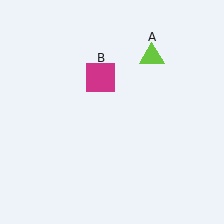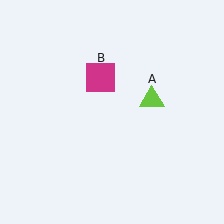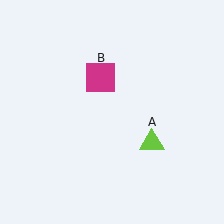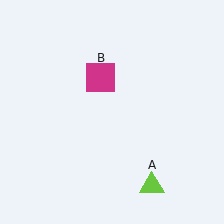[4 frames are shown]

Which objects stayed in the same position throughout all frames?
Magenta square (object B) remained stationary.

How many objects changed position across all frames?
1 object changed position: lime triangle (object A).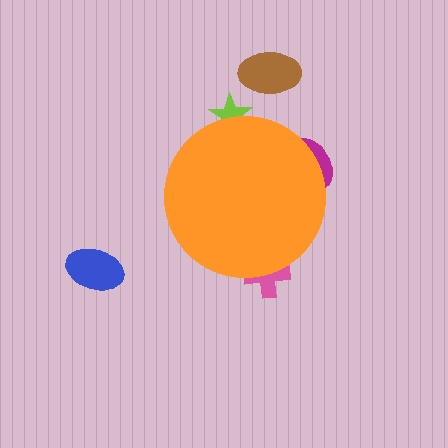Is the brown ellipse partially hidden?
No, the brown ellipse is fully visible.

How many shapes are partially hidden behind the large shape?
3 shapes are partially hidden.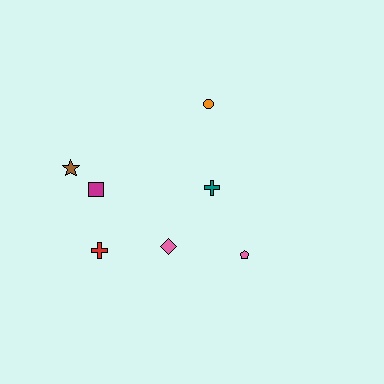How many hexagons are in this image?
There are no hexagons.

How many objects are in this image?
There are 7 objects.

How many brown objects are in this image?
There is 1 brown object.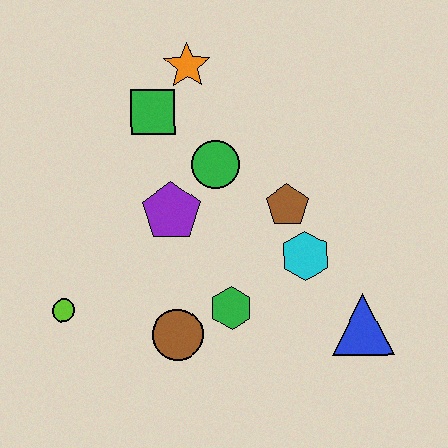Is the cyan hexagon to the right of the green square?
Yes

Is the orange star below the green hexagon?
No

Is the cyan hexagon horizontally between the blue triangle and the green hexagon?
Yes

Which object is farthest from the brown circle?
The orange star is farthest from the brown circle.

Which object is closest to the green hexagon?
The brown circle is closest to the green hexagon.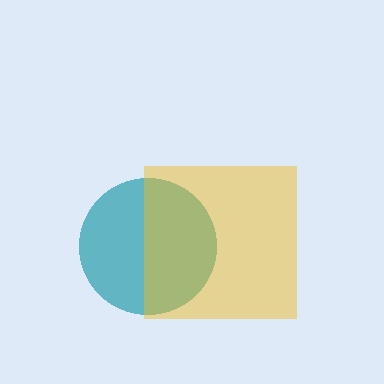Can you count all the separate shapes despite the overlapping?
Yes, there are 2 separate shapes.